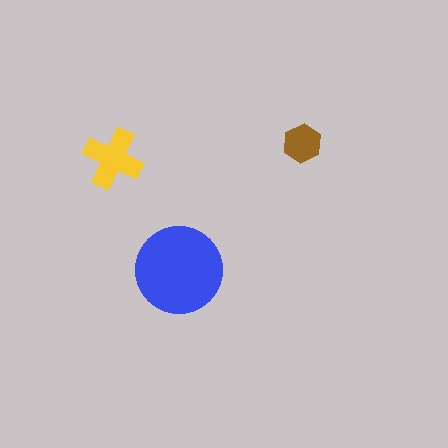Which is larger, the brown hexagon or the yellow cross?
The yellow cross.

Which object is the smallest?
The brown hexagon.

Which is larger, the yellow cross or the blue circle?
The blue circle.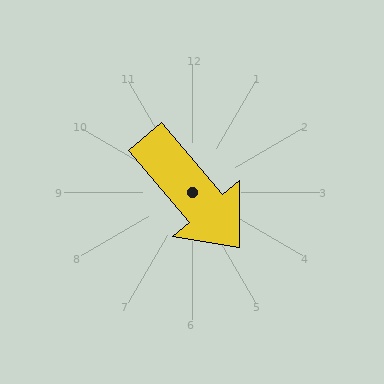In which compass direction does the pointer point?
Southeast.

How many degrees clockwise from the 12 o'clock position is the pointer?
Approximately 140 degrees.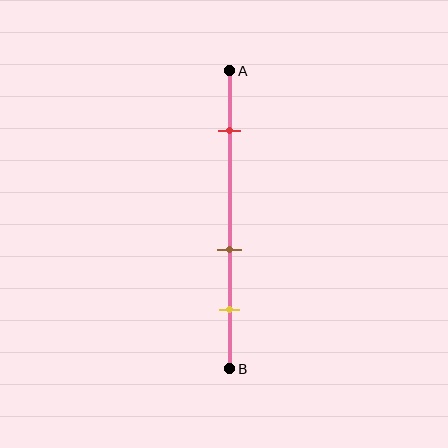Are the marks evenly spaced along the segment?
No, the marks are not evenly spaced.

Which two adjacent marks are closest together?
The brown and yellow marks are the closest adjacent pair.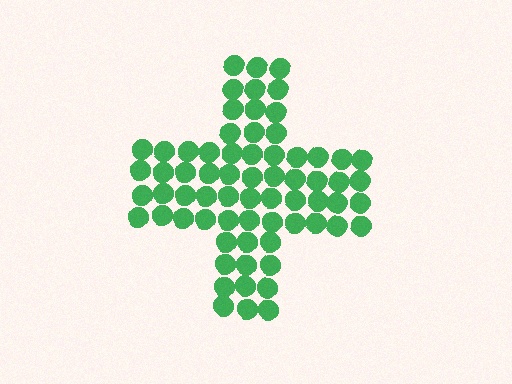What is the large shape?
The large shape is a cross.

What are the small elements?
The small elements are circles.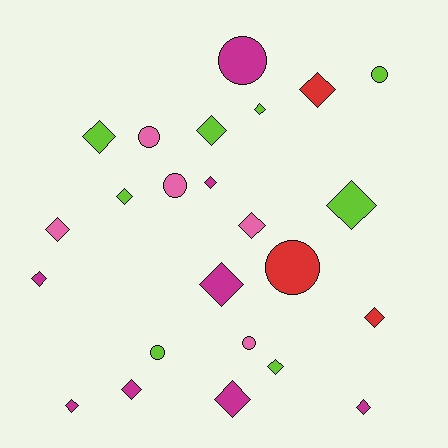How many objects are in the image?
There are 24 objects.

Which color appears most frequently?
Lime, with 8 objects.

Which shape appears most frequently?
Diamond, with 17 objects.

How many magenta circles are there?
There is 1 magenta circle.